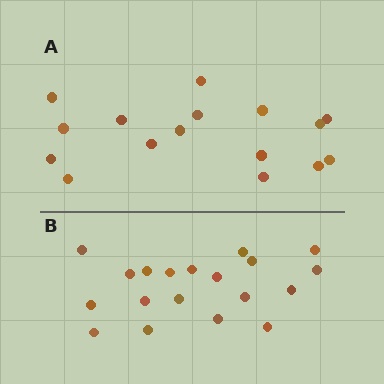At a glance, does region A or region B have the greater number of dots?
Region B (the bottom region) has more dots.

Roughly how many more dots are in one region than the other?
Region B has just a few more — roughly 2 or 3 more dots than region A.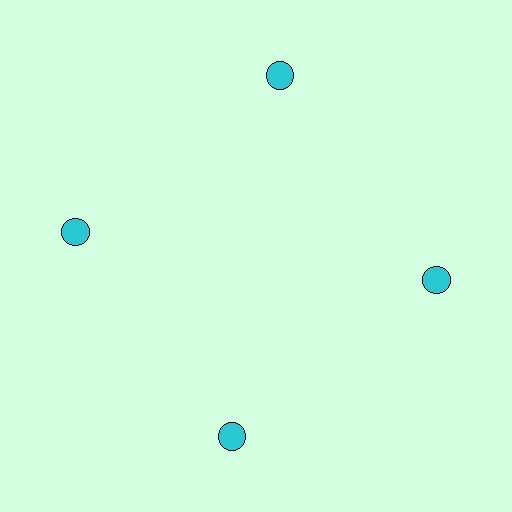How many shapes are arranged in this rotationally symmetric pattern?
There are 4 shapes, arranged in 4 groups of 1.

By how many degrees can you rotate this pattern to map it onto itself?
The pattern maps onto itself every 90 degrees of rotation.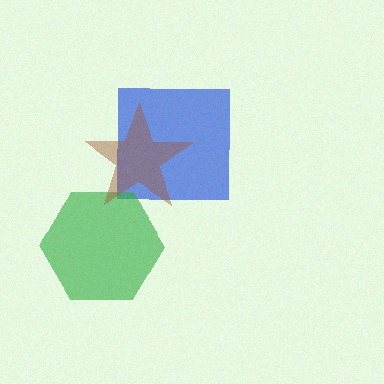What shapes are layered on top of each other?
The layered shapes are: a blue square, a green hexagon, a brown star.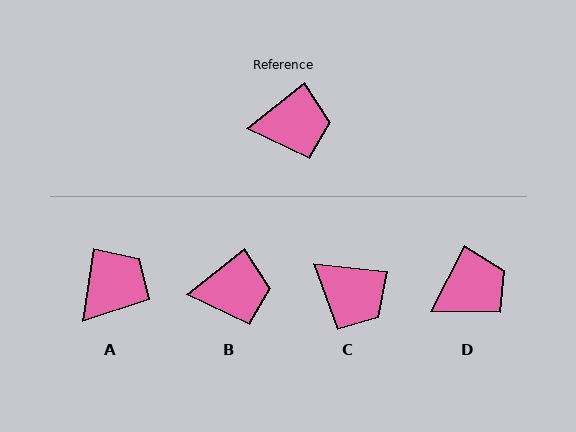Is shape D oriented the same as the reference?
No, it is off by about 25 degrees.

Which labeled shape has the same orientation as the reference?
B.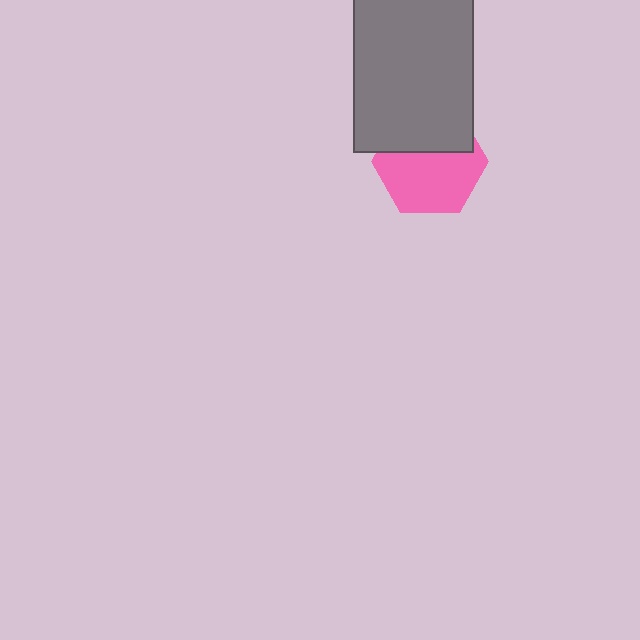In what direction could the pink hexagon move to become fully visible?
The pink hexagon could move down. That would shift it out from behind the gray rectangle entirely.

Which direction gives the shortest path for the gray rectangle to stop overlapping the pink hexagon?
Moving up gives the shortest separation.